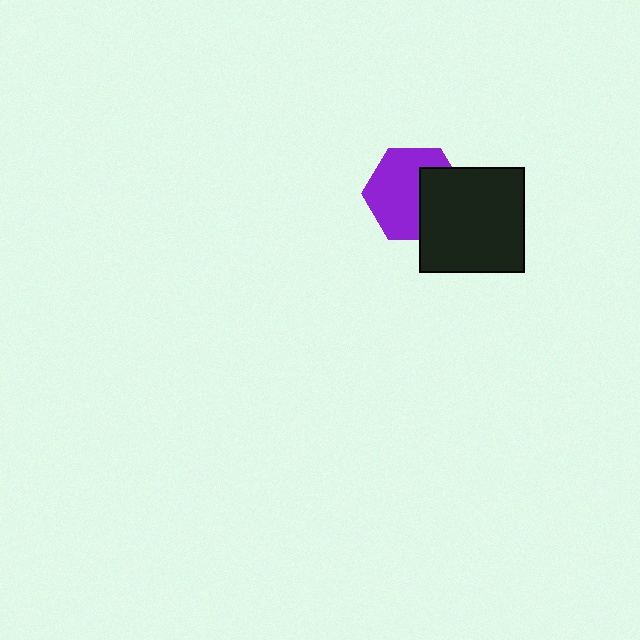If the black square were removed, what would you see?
You would see the complete purple hexagon.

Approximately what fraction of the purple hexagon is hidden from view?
Roughly 36% of the purple hexagon is hidden behind the black square.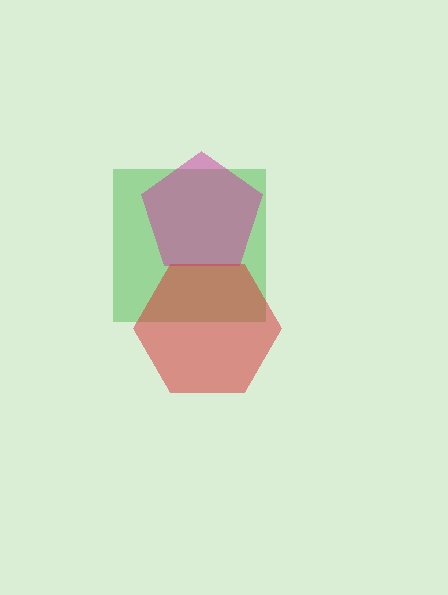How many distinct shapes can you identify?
There are 3 distinct shapes: a green square, a magenta pentagon, a red hexagon.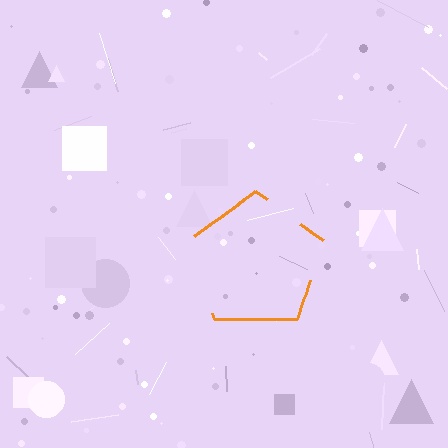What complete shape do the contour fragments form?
The contour fragments form a pentagon.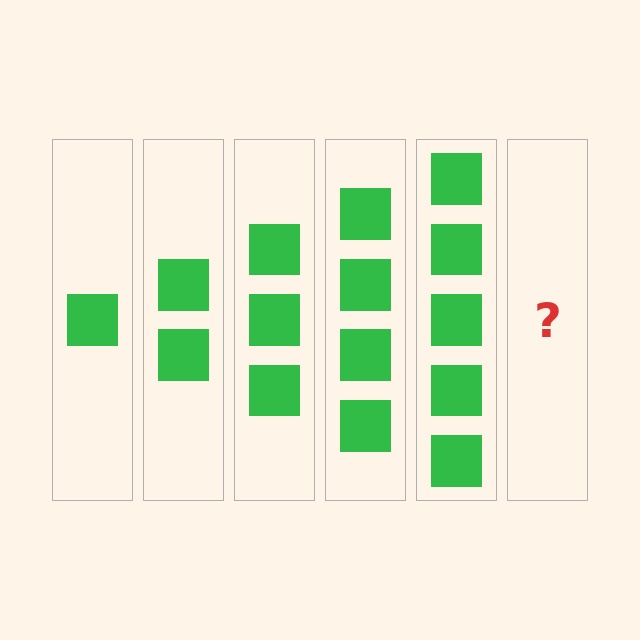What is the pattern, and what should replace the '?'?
The pattern is that each step adds one more square. The '?' should be 6 squares.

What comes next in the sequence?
The next element should be 6 squares.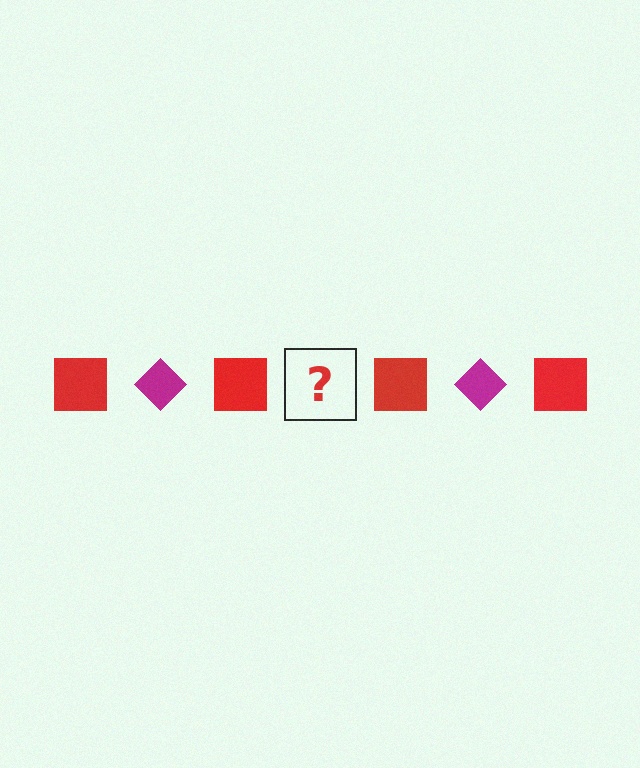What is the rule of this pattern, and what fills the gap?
The rule is that the pattern alternates between red square and magenta diamond. The gap should be filled with a magenta diamond.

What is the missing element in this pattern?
The missing element is a magenta diamond.